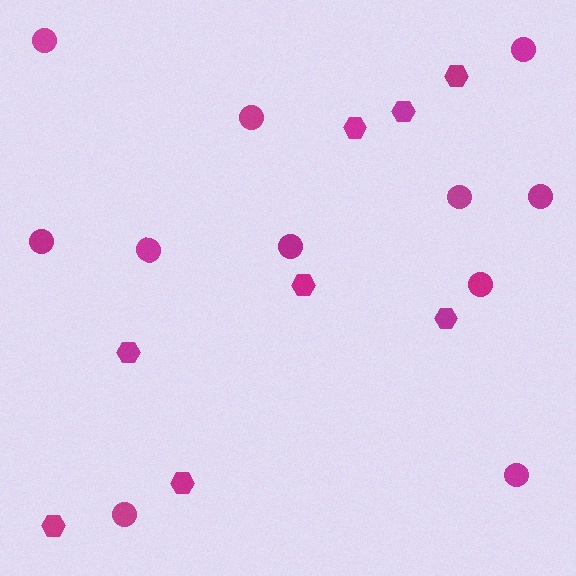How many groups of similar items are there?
There are 2 groups: one group of circles (11) and one group of hexagons (8).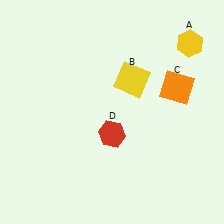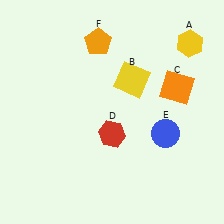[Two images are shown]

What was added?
A blue circle (E), an orange pentagon (F) were added in Image 2.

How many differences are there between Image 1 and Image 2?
There are 2 differences between the two images.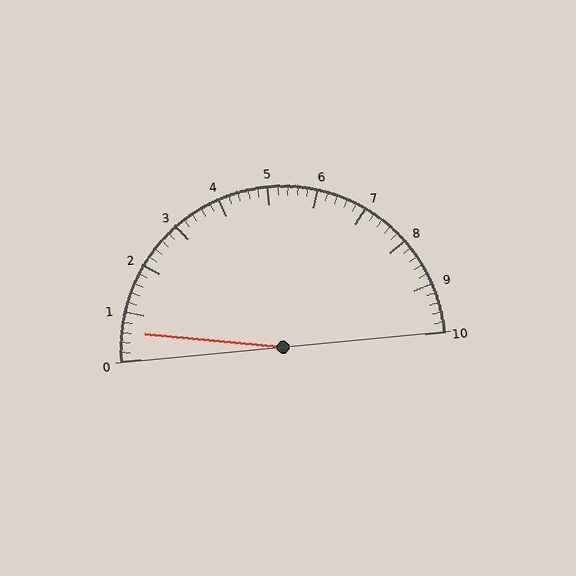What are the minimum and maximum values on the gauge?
The gauge ranges from 0 to 10.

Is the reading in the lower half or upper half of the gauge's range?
The reading is in the lower half of the range (0 to 10).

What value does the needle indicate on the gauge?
The needle indicates approximately 0.6.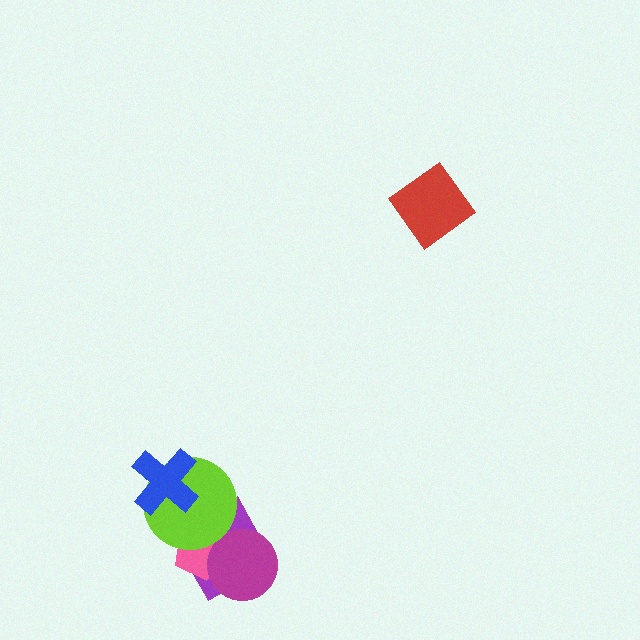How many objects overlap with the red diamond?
0 objects overlap with the red diamond.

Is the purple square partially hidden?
Yes, it is partially covered by another shape.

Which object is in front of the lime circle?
The blue cross is in front of the lime circle.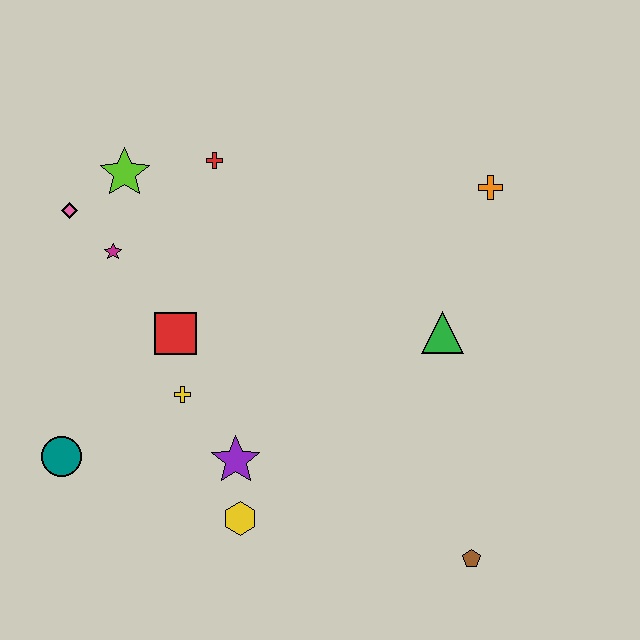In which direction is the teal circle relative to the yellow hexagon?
The teal circle is to the left of the yellow hexagon.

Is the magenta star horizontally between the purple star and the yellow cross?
No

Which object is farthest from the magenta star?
The brown pentagon is farthest from the magenta star.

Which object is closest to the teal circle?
The yellow cross is closest to the teal circle.